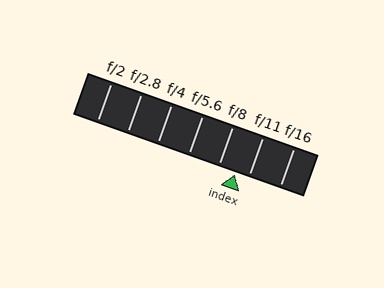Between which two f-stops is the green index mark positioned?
The index mark is between f/8 and f/11.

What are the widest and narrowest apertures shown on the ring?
The widest aperture shown is f/2 and the narrowest is f/16.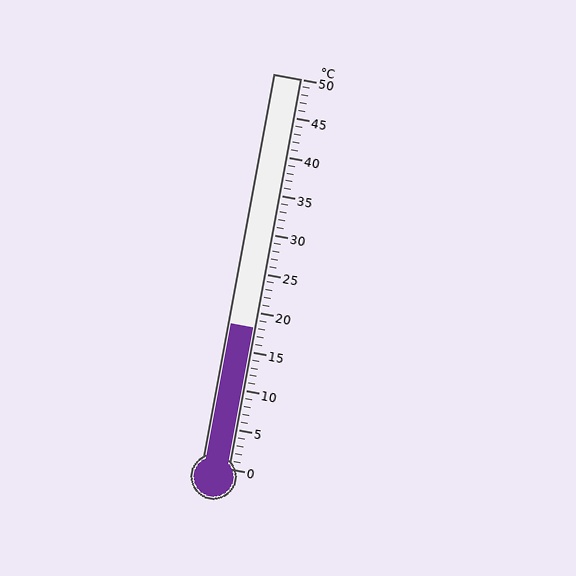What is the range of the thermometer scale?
The thermometer scale ranges from 0°C to 50°C.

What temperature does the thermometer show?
The thermometer shows approximately 18°C.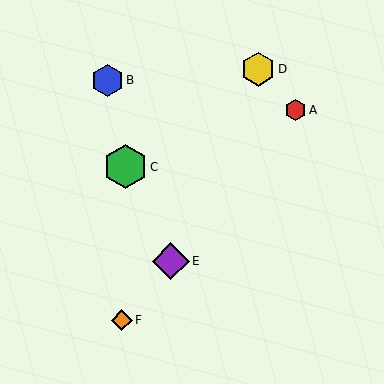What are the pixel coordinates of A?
Object A is at (296, 110).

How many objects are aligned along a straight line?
3 objects (A, E, F) are aligned along a straight line.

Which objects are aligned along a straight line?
Objects A, E, F are aligned along a straight line.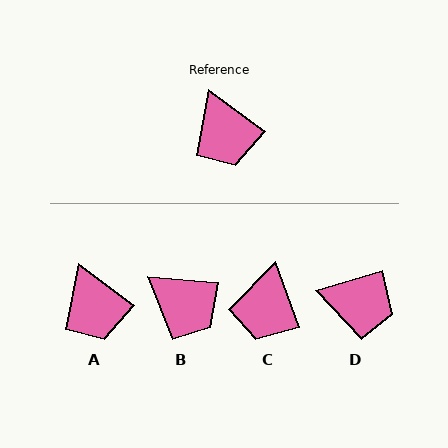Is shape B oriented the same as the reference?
No, it is off by about 32 degrees.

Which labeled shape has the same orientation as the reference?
A.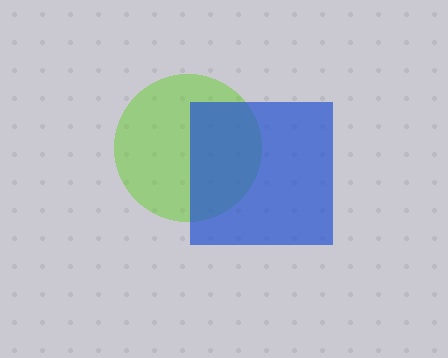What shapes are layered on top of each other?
The layered shapes are: a lime circle, a blue square.